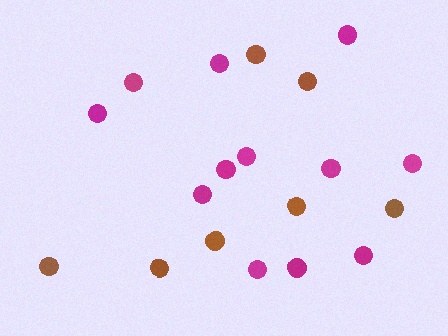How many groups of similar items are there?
There are 2 groups: one group of brown circles (7) and one group of magenta circles (12).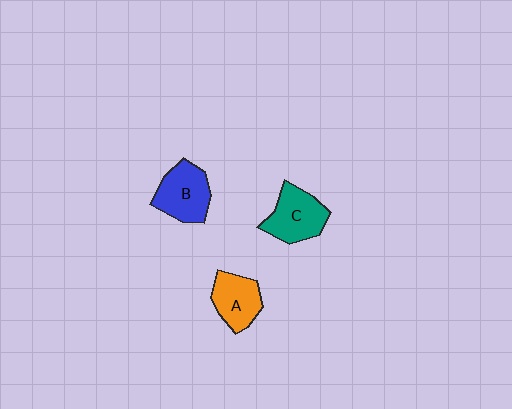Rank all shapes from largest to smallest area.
From largest to smallest: B (blue), C (teal), A (orange).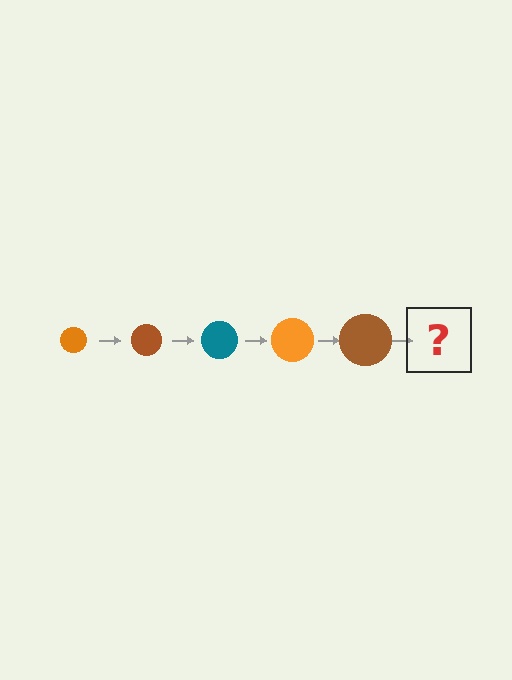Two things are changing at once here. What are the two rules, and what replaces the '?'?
The two rules are that the circle grows larger each step and the color cycles through orange, brown, and teal. The '?' should be a teal circle, larger than the previous one.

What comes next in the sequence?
The next element should be a teal circle, larger than the previous one.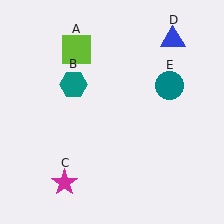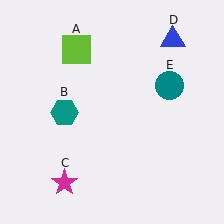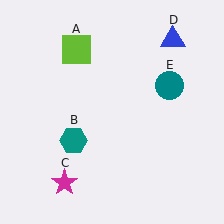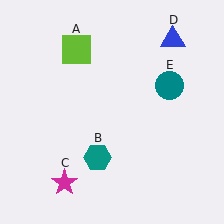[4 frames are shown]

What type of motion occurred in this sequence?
The teal hexagon (object B) rotated counterclockwise around the center of the scene.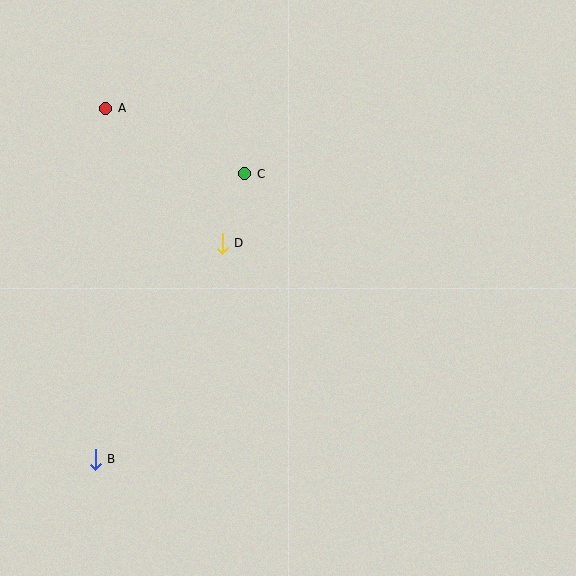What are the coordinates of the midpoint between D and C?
The midpoint between D and C is at (233, 208).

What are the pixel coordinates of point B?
Point B is at (95, 459).